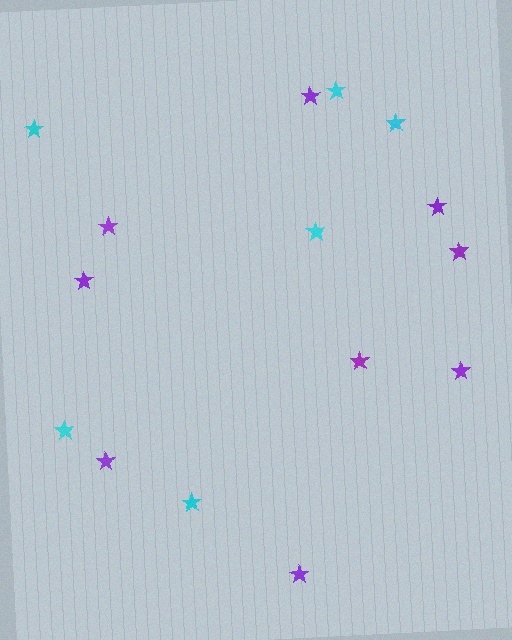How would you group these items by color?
There are 2 groups: one group of cyan stars (6) and one group of purple stars (9).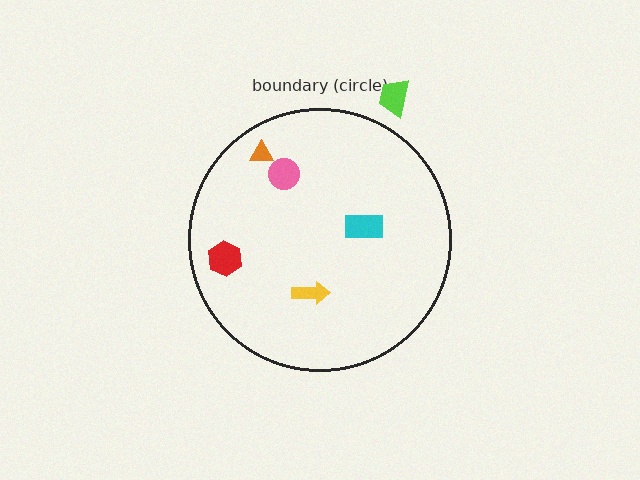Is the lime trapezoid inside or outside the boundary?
Outside.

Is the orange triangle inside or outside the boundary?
Inside.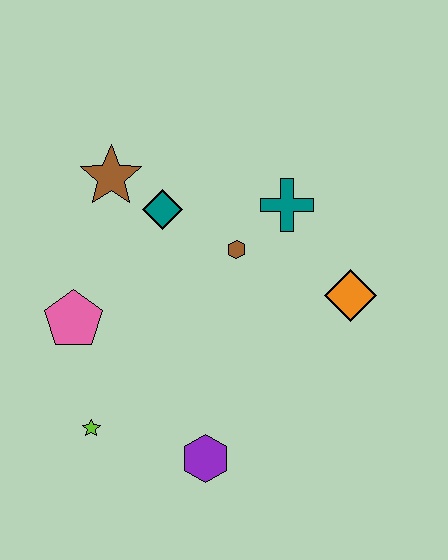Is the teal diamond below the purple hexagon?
No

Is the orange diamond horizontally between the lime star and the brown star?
No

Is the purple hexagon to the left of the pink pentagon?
No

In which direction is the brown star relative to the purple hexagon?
The brown star is above the purple hexagon.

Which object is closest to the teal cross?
The brown hexagon is closest to the teal cross.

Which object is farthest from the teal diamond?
The purple hexagon is farthest from the teal diamond.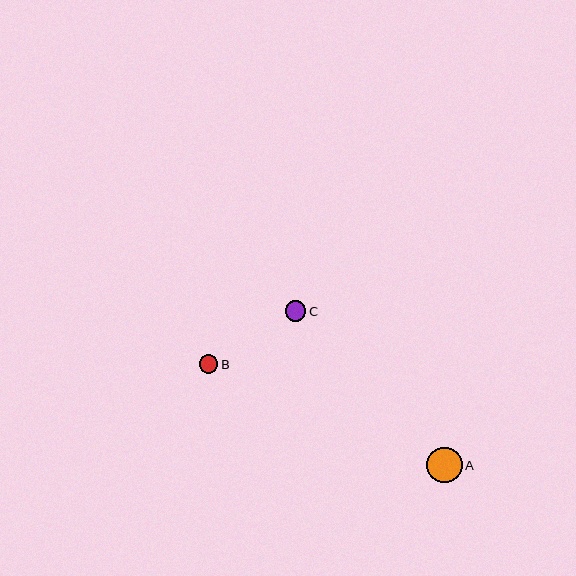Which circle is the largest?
Circle A is the largest with a size of approximately 35 pixels.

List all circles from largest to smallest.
From largest to smallest: A, C, B.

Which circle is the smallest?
Circle B is the smallest with a size of approximately 19 pixels.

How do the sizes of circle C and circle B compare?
Circle C and circle B are approximately the same size.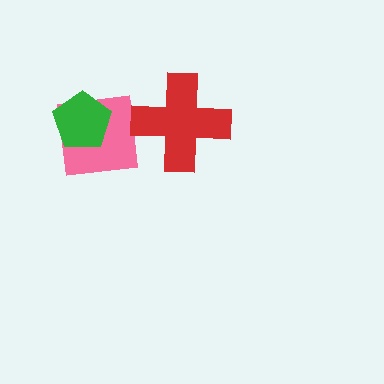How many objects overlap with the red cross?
0 objects overlap with the red cross.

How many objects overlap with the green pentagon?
1 object overlaps with the green pentagon.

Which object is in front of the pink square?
The green pentagon is in front of the pink square.